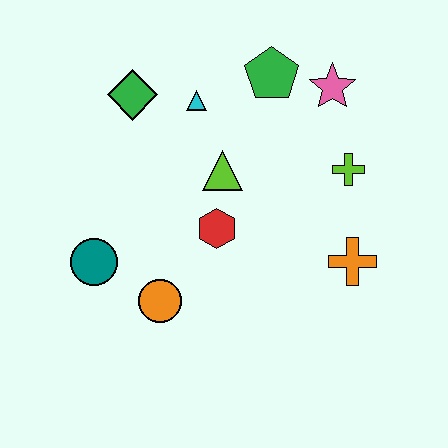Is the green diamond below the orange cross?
No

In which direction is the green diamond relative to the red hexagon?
The green diamond is above the red hexagon.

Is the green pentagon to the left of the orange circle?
No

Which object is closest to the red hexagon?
The lime triangle is closest to the red hexagon.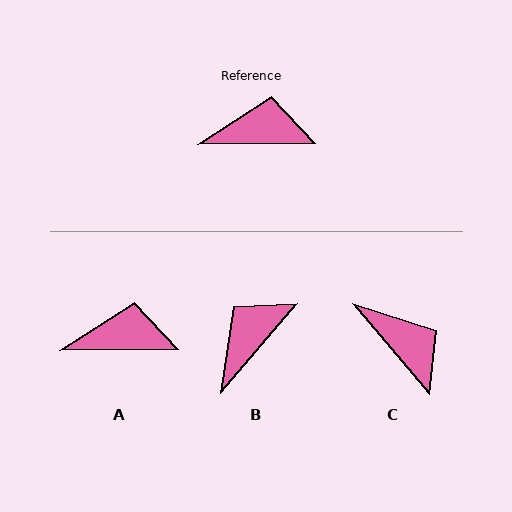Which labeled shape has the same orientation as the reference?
A.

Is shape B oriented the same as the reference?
No, it is off by about 49 degrees.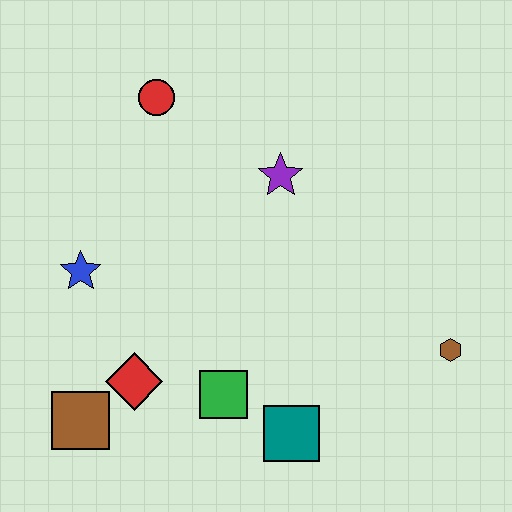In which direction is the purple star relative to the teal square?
The purple star is above the teal square.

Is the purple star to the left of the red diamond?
No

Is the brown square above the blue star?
No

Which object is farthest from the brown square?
The brown hexagon is farthest from the brown square.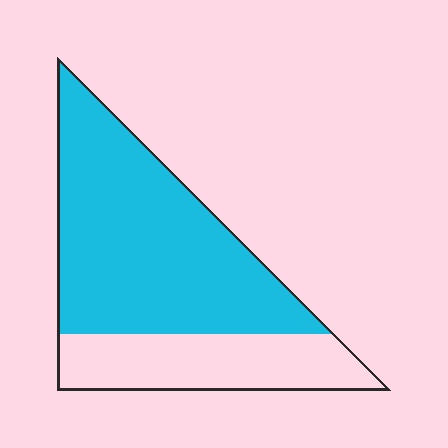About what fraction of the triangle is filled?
About two thirds (2/3).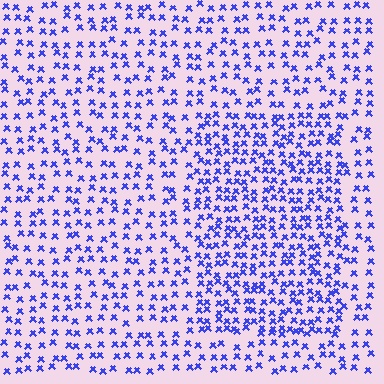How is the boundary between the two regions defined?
The boundary is defined by a change in element density (approximately 1.7x ratio). All elements are the same color, size, and shape.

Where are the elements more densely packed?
The elements are more densely packed inside the rectangle boundary.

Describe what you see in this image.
The image contains small blue elements arranged at two different densities. A rectangle-shaped region is visible where the elements are more densely packed than the surrounding area.